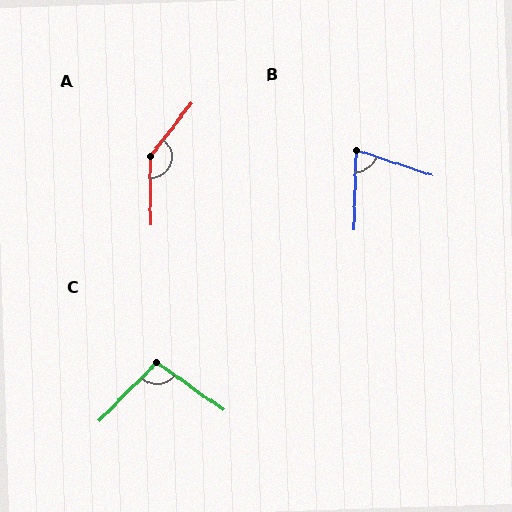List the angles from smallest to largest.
B (73°), C (100°), A (142°).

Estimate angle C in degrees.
Approximately 100 degrees.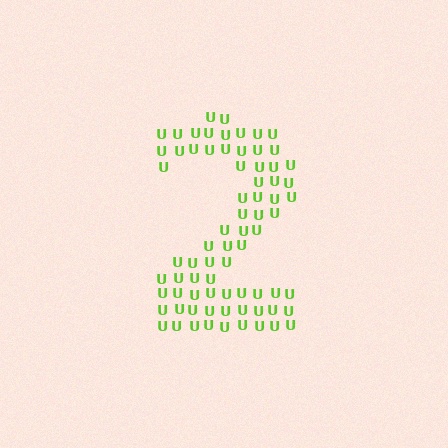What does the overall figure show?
The overall figure shows the digit 2.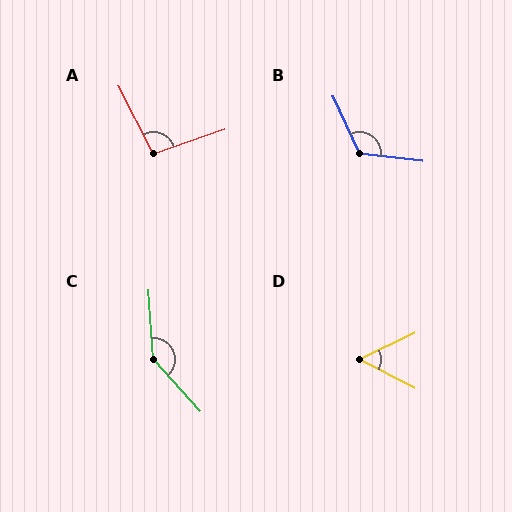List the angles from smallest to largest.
D (53°), A (98°), B (121°), C (142°).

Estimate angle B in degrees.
Approximately 121 degrees.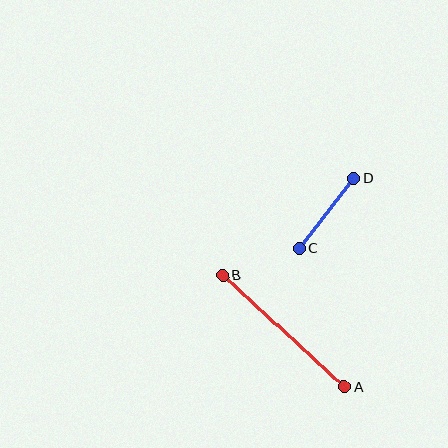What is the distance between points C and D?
The distance is approximately 88 pixels.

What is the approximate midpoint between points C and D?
The midpoint is at approximately (326, 213) pixels.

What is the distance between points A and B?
The distance is approximately 165 pixels.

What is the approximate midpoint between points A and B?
The midpoint is at approximately (284, 331) pixels.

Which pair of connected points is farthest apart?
Points A and B are farthest apart.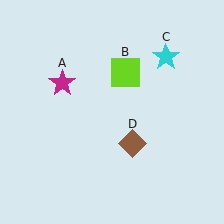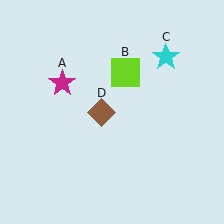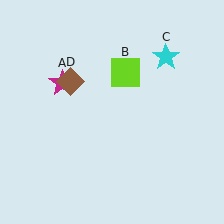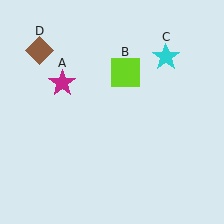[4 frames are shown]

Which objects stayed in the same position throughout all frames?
Magenta star (object A) and lime square (object B) and cyan star (object C) remained stationary.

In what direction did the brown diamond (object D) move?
The brown diamond (object D) moved up and to the left.